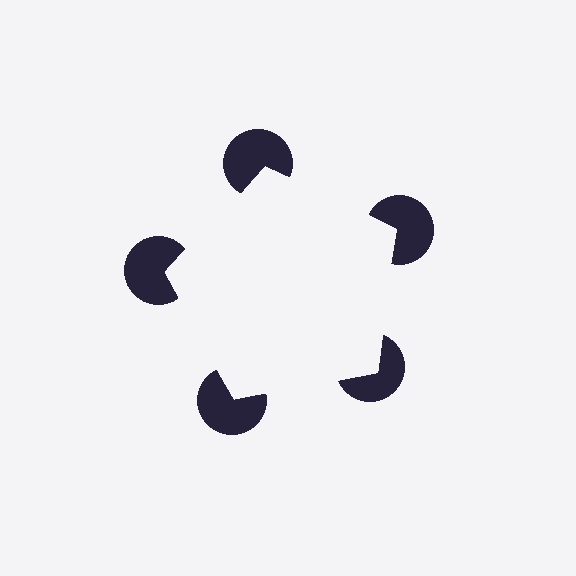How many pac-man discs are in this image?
There are 5 — one at each vertex of the illusory pentagon.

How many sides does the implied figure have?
5 sides.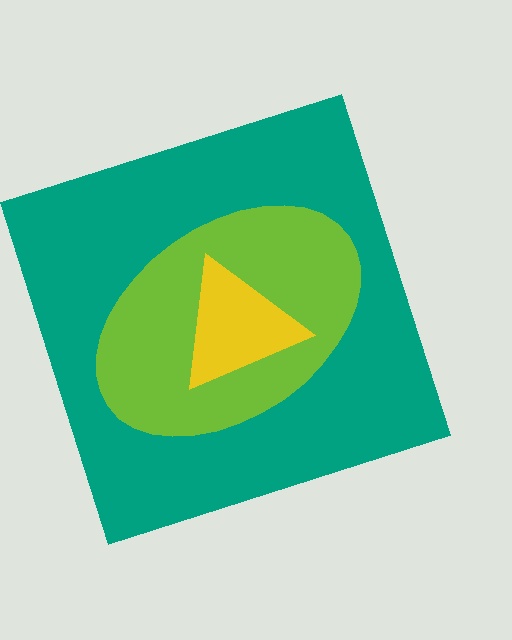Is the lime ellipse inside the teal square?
Yes.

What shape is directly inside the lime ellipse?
The yellow triangle.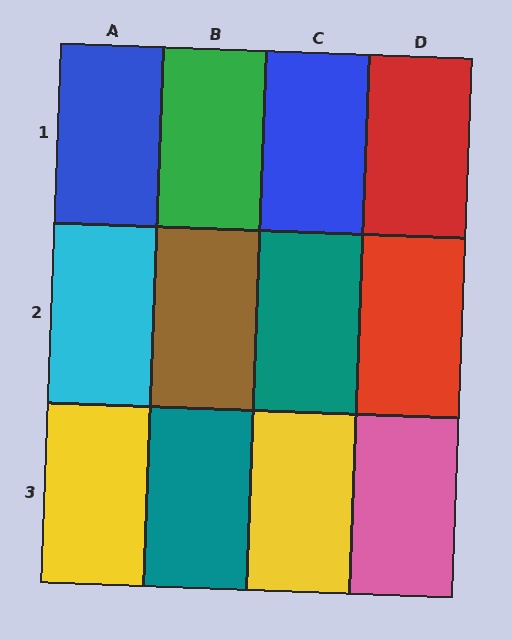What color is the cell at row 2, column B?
Brown.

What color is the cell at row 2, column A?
Cyan.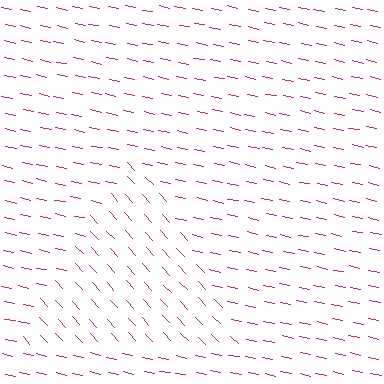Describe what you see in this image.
The image is filled with small magenta line segments. A triangle region in the image has lines oriented differently from the surrounding lines, creating a visible texture boundary.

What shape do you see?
I see a triangle.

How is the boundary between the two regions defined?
The boundary is defined purely by a change in line orientation (approximately 35 degrees difference). All lines are the same color and thickness.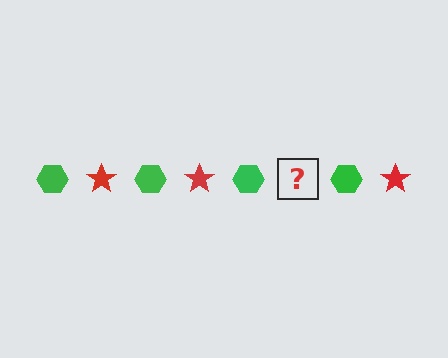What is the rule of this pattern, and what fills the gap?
The rule is that the pattern alternates between green hexagon and red star. The gap should be filled with a red star.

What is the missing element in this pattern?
The missing element is a red star.